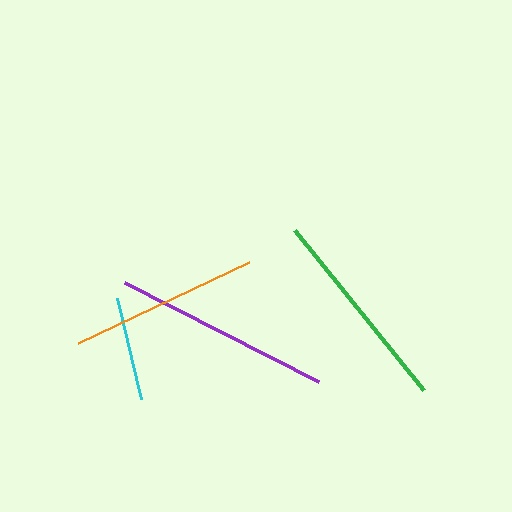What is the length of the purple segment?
The purple segment is approximately 218 pixels long.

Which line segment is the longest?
The purple line is the longest at approximately 218 pixels.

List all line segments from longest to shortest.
From longest to shortest: purple, green, orange, cyan.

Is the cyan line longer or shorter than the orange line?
The orange line is longer than the cyan line.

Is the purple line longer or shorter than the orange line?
The purple line is longer than the orange line.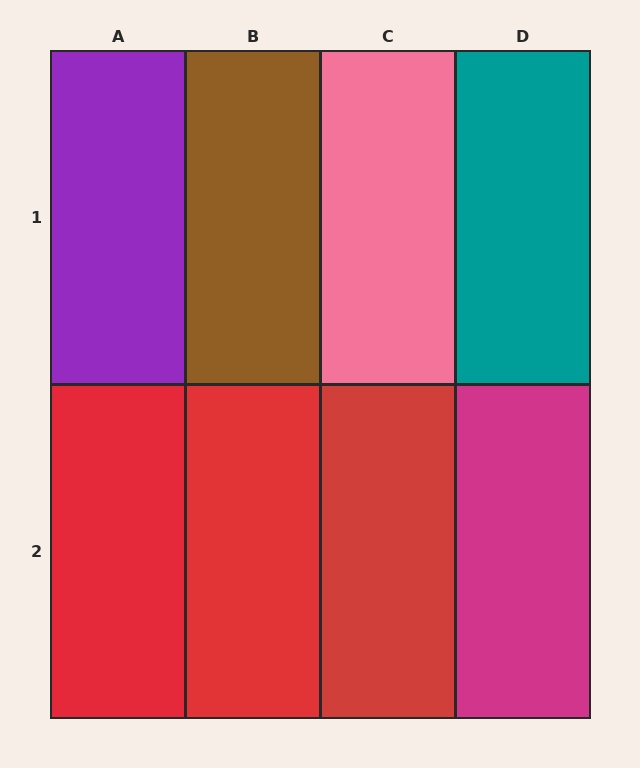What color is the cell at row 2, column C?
Red.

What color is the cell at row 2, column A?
Red.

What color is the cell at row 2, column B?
Red.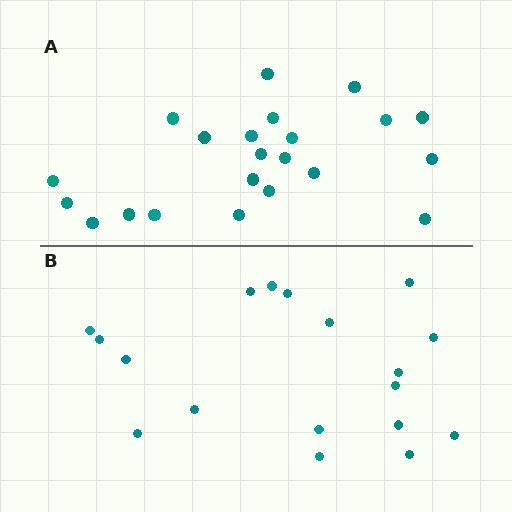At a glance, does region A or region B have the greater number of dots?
Region A (the top region) has more dots.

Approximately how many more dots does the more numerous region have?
Region A has about 4 more dots than region B.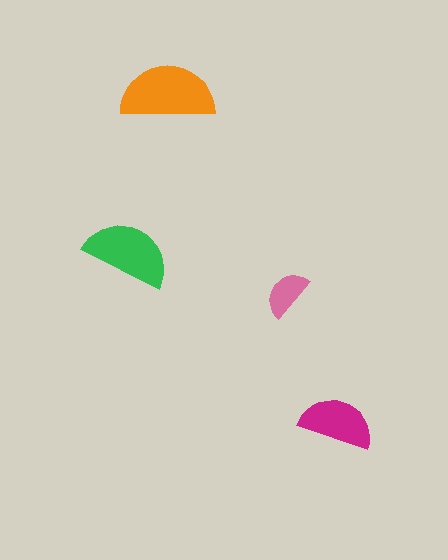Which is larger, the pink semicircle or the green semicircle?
The green one.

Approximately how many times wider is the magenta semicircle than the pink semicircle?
About 1.5 times wider.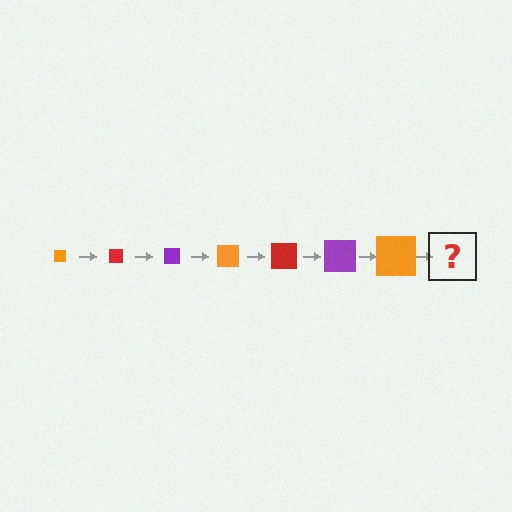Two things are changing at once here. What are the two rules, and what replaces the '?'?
The two rules are that the square grows larger each step and the color cycles through orange, red, and purple. The '?' should be a red square, larger than the previous one.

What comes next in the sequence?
The next element should be a red square, larger than the previous one.